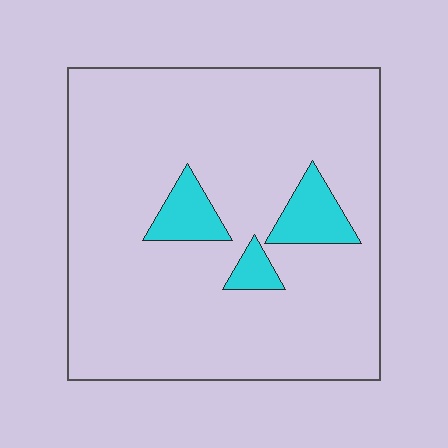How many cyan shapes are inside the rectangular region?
3.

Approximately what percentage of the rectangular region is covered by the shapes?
Approximately 10%.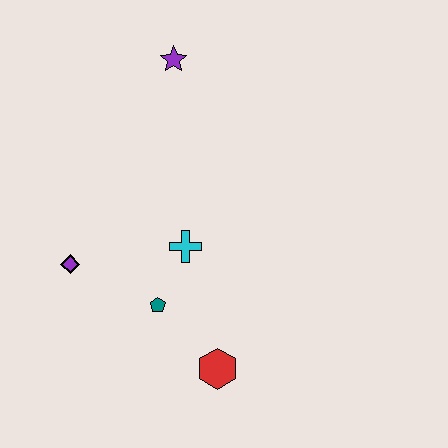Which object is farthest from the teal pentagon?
The purple star is farthest from the teal pentagon.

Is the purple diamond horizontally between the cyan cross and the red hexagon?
No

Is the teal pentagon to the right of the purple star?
No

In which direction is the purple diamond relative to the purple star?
The purple diamond is below the purple star.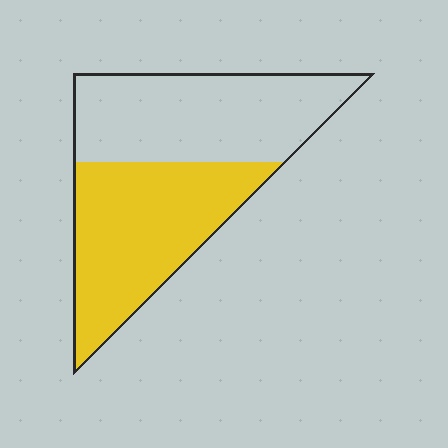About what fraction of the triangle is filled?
About one half (1/2).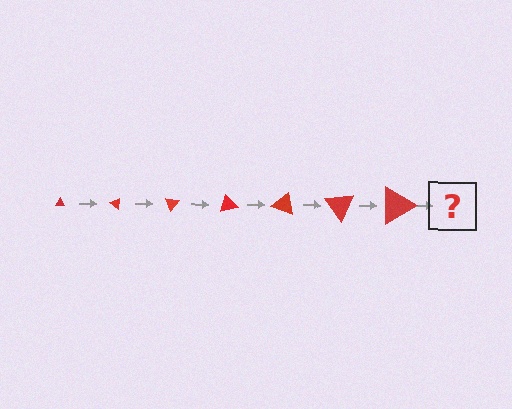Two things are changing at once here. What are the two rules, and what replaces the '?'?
The two rules are that the triangle grows larger each step and it rotates 35 degrees each step. The '?' should be a triangle, larger than the previous one and rotated 245 degrees from the start.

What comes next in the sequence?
The next element should be a triangle, larger than the previous one and rotated 245 degrees from the start.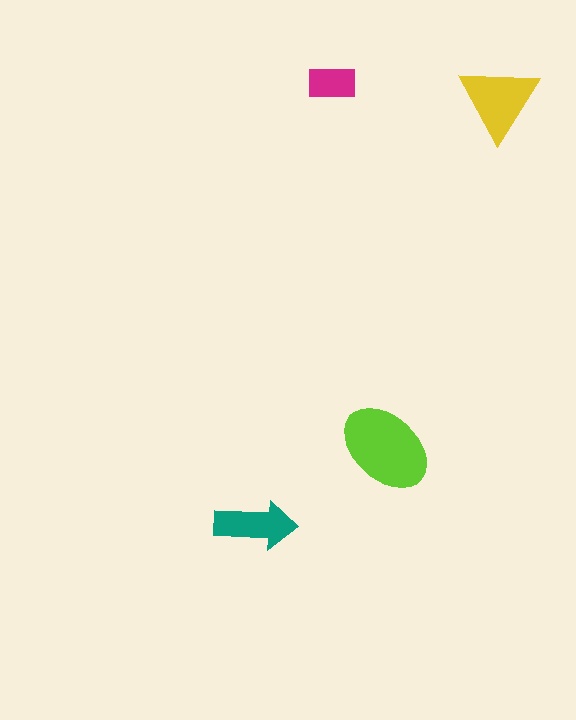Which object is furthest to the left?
The teal arrow is leftmost.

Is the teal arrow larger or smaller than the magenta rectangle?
Larger.